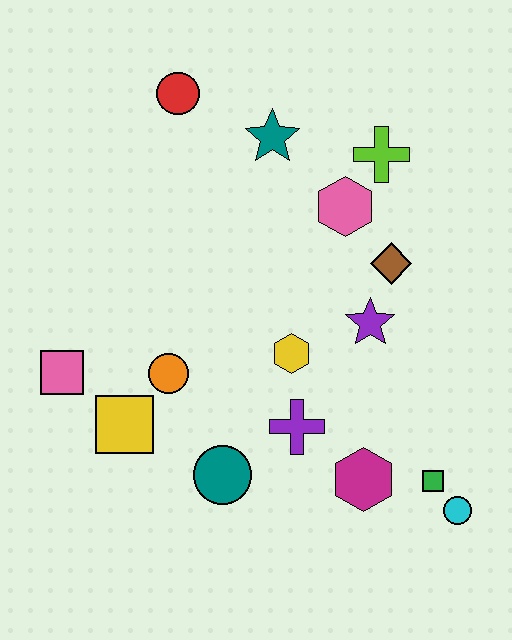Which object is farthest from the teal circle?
The red circle is farthest from the teal circle.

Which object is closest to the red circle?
The teal star is closest to the red circle.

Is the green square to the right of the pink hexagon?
Yes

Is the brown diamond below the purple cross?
No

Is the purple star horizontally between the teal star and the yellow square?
No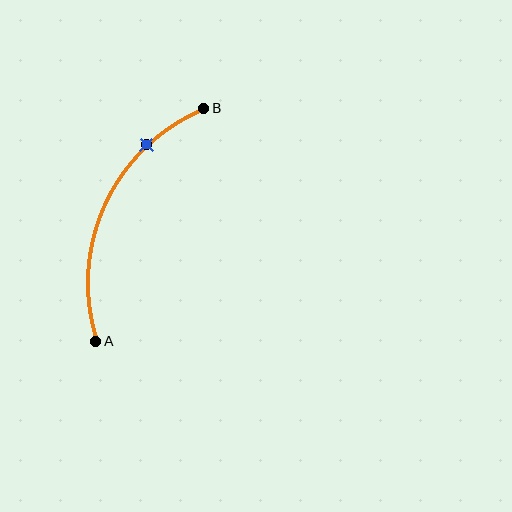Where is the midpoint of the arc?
The arc midpoint is the point on the curve farthest from the straight line joining A and B. It sits to the left of that line.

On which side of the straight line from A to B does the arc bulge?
The arc bulges to the left of the straight line connecting A and B.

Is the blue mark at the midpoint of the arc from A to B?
No. The blue mark lies on the arc but is closer to endpoint B. The arc midpoint would be at the point on the curve equidistant along the arc from both A and B.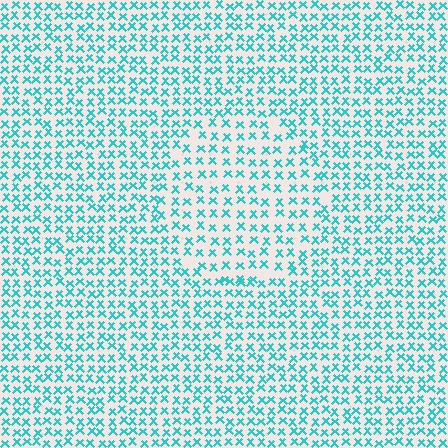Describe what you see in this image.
The image contains small cyan elements arranged at two different densities. A circle-shaped region is visible where the elements are less densely packed than the surrounding area.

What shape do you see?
I see a circle.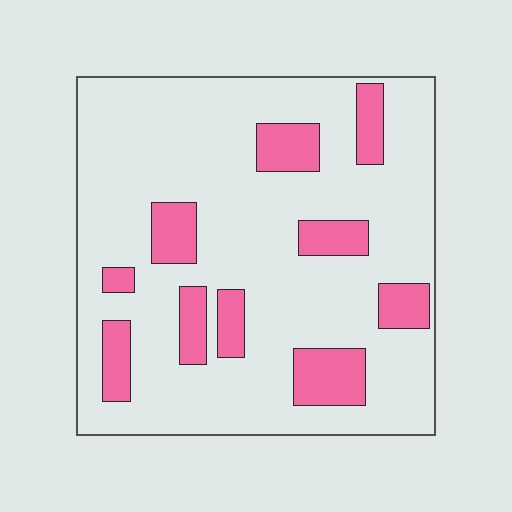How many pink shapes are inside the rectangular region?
10.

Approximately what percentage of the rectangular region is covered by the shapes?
Approximately 20%.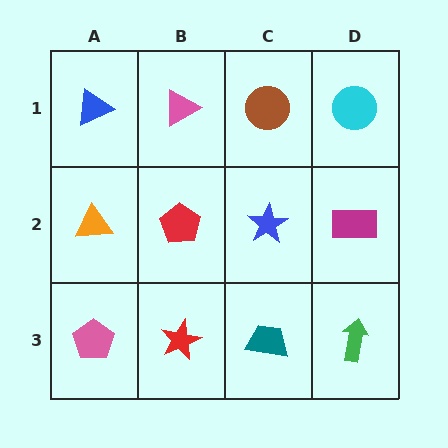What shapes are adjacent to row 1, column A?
An orange triangle (row 2, column A), a pink triangle (row 1, column B).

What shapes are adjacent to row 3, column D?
A magenta rectangle (row 2, column D), a teal trapezoid (row 3, column C).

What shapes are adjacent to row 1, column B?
A red pentagon (row 2, column B), a blue triangle (row 1, column A), a brown circle (row 1, column C).